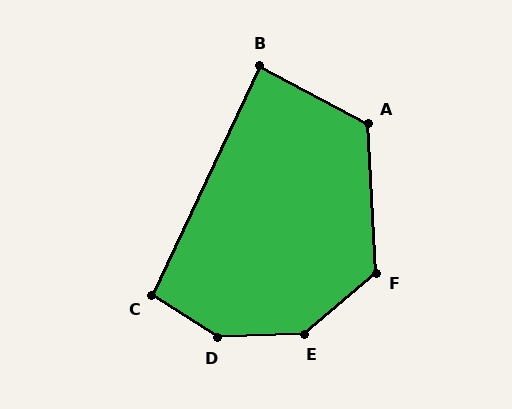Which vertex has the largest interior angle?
D, at approximately 145 degrees.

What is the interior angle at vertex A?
Approximately 121 degrees (obtuse).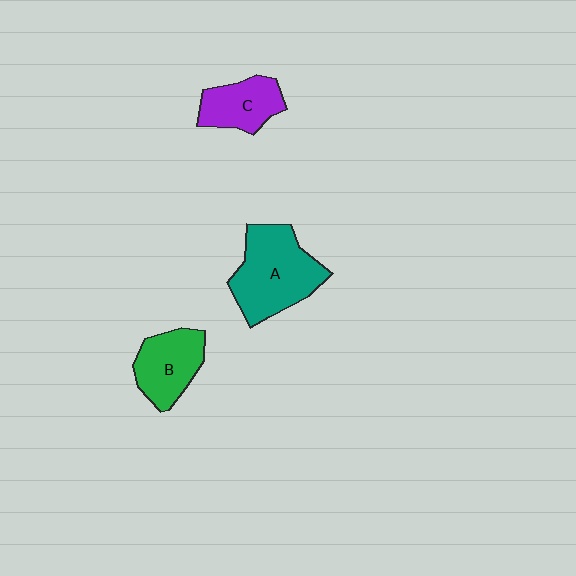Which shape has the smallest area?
Shape C (purple).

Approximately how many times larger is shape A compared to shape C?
Approximately 1.7 times.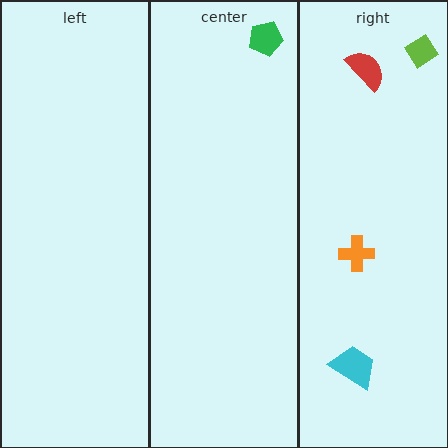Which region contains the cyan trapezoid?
The right region.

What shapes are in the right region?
The lime diamond, the cyan trapezoid, the red semicircle, the orange cross.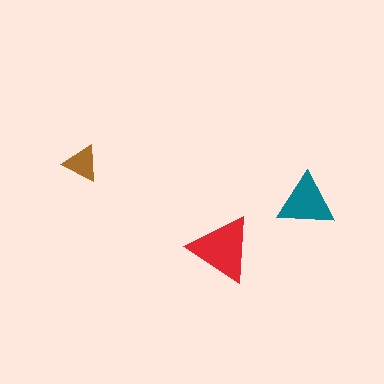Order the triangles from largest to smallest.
the red one, the teal one, the brown one.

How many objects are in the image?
There are 3 objects in the image.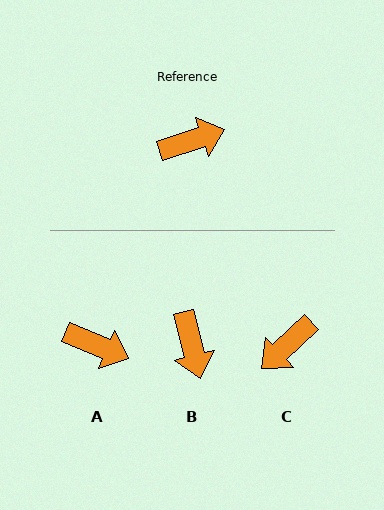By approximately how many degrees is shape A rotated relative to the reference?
Approximately 42 degrees clockwise.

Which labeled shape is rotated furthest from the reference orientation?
C, about 156 degrees away.